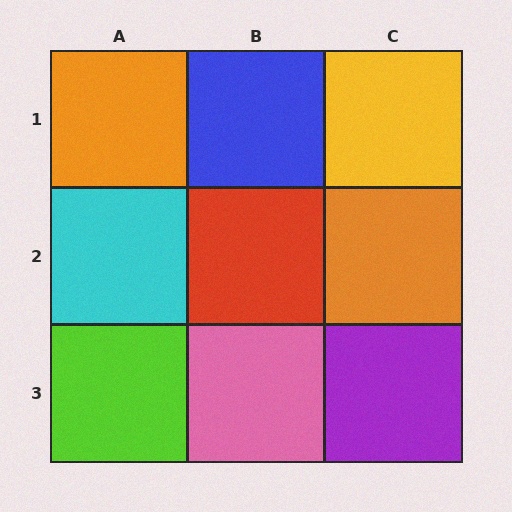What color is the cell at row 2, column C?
Orange.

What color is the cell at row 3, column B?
Pink.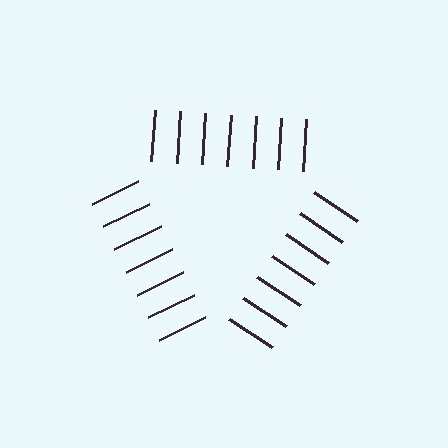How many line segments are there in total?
21 — 7 along each of the 3 edges.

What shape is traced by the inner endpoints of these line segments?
An illusory triangle — the line segments terminate on its edges but no continuous stroke is drawn.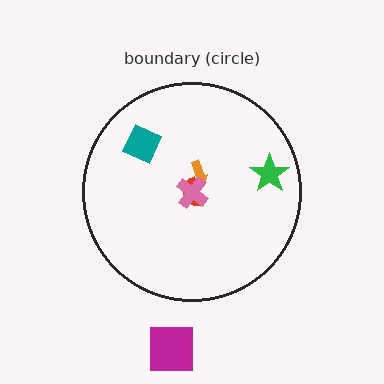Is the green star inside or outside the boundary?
Inside.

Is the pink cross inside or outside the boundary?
Inside.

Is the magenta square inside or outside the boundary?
Outside.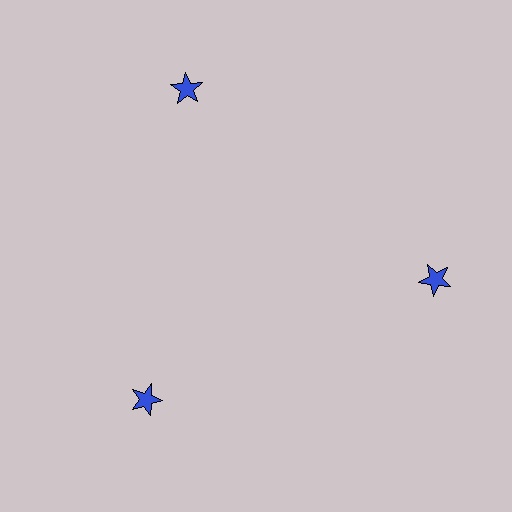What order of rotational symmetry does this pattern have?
This pattern has 3-fold rotational symmetry.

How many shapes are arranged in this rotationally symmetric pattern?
There are 3 shapes, arranged in 3 groups of 1.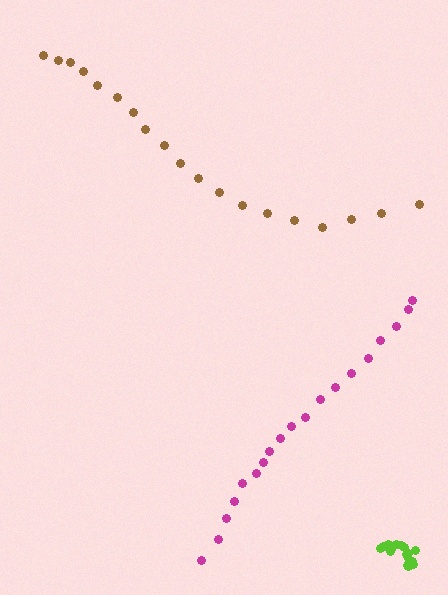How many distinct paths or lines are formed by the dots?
There are 3 distinct paths.